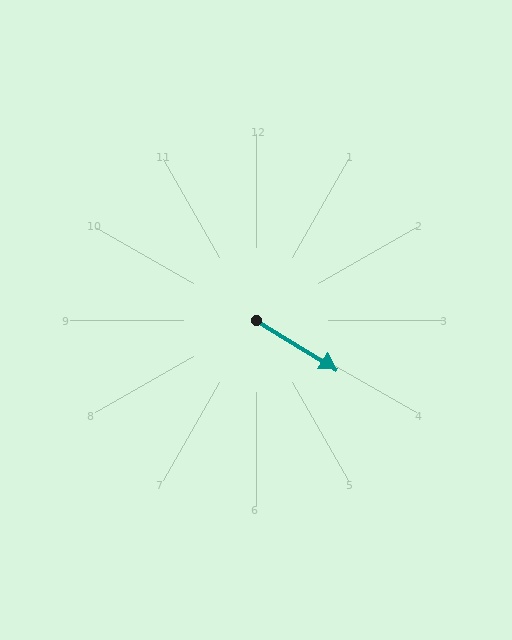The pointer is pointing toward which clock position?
Roughly 4 o'clock.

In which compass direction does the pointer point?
Southeast.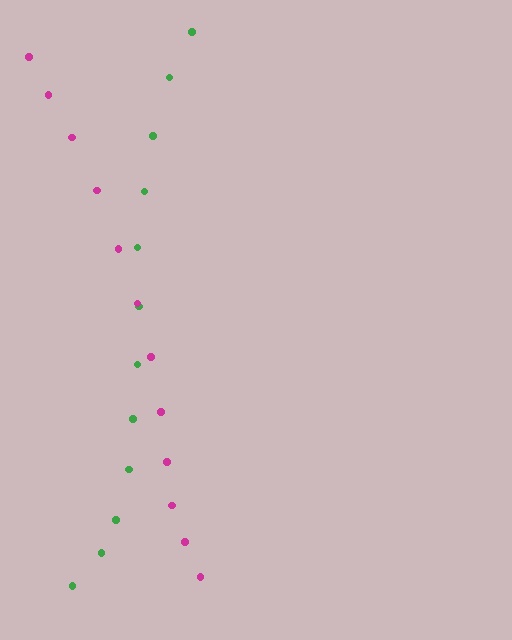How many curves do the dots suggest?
There are 2 distinct paths.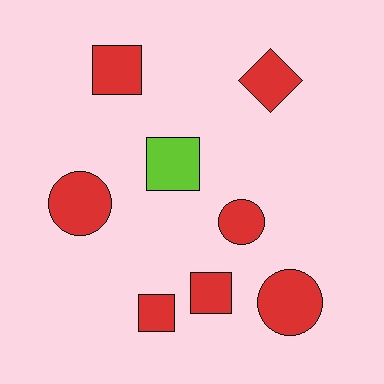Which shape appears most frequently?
Square, with 4 objects.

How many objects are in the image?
There are 8 objects.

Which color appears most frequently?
Red, with 7 objects.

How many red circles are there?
There are 3 red circles.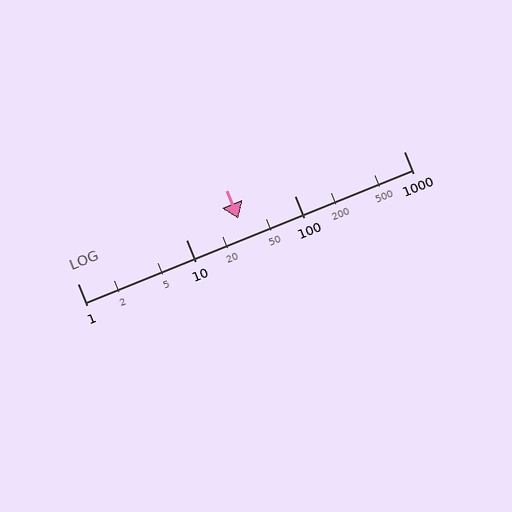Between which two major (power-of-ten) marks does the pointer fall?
The pointer is between 10 and 100.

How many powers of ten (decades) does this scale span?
The scale spans 3 decades, from 1 to 1000.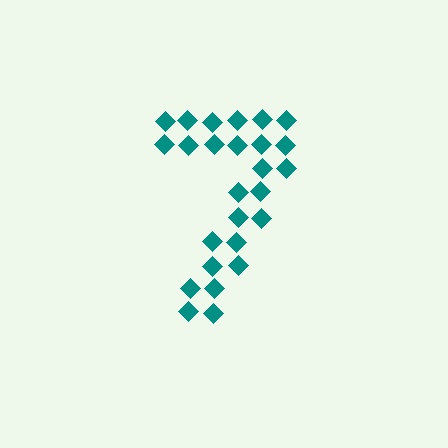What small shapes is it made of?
It is made of small diamonds.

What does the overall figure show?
The overall figure shows the digit 7.